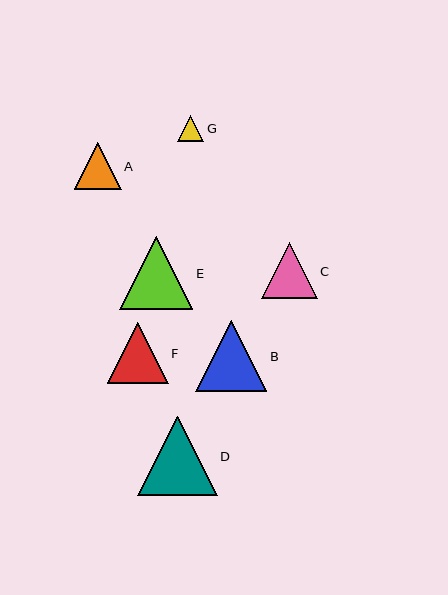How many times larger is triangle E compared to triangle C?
Triangle E is approximately 1.3 times the size of triangle C.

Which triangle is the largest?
Triangle D is the largest with a size of approximately 79 pixels.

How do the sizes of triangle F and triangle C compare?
Triangle F and triangle C are approximately the same size.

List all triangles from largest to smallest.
From largest to smallest: D, E, B, F, C, A, G.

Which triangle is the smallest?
Triangle G is the smallest with a size of approximately 26 pixels.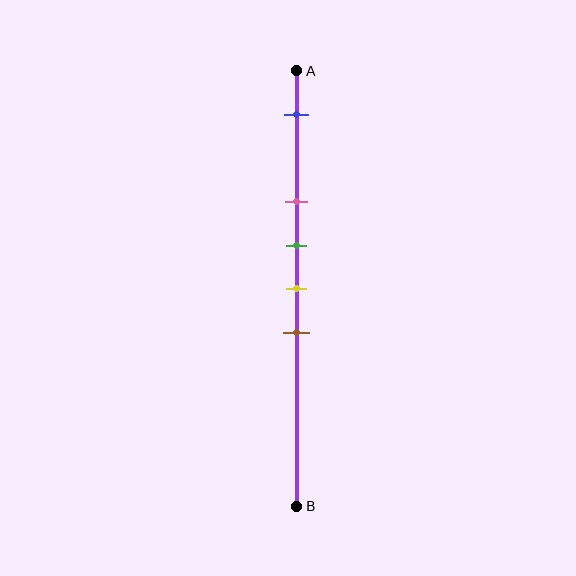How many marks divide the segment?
There are 5 marks dividing the segment.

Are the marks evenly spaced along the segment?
No, the marks are not evenly spaced.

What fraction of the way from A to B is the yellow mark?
The yellow mark is approximately 50% (0.5) of the way from A to B.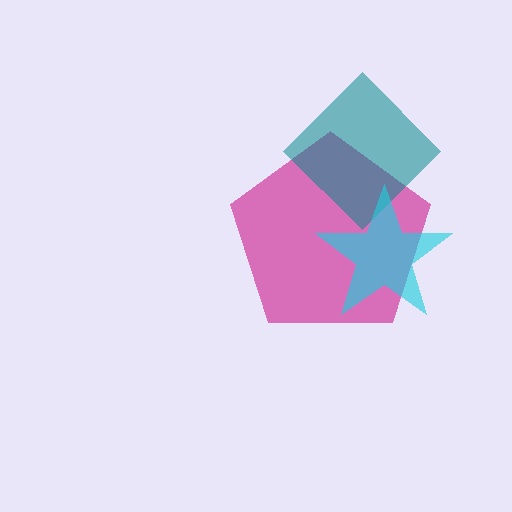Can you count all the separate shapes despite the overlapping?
Yes, there are 3 separate shapes.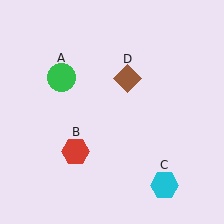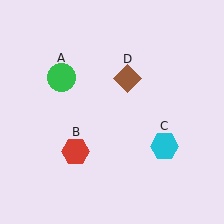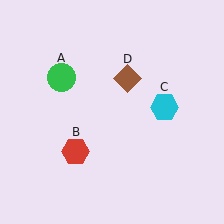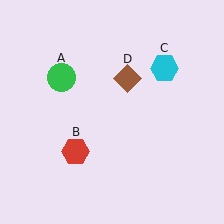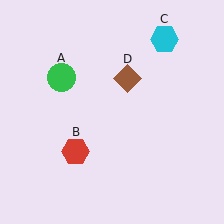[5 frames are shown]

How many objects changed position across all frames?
1 object changed position: cyan hexagon (object C).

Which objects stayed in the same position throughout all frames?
Green circle (object A) and red hexagon (object B) and brown diamond (object D) remained stationary.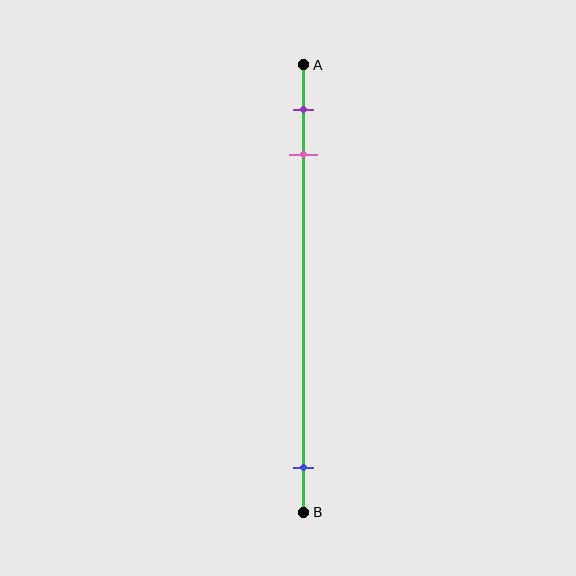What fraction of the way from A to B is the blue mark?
The blue mark is approximately 90% (0.9) of the way from A to B.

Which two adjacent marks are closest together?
The purple and pink marks are the closest adjacent pair.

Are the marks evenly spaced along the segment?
No, the marks are not evenly spaced.